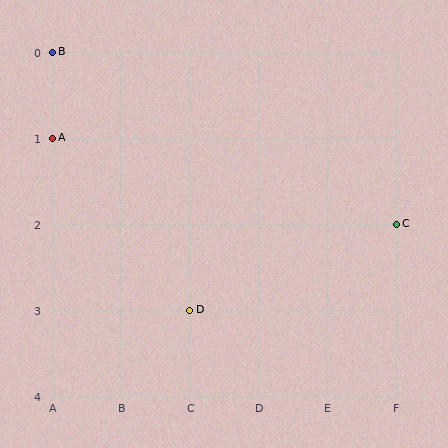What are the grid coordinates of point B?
Point B is at grid coordinates (A, 0).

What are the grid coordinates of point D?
Point D is at grid coordinates (C, 3).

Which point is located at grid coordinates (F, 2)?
Point C is at (F, 2).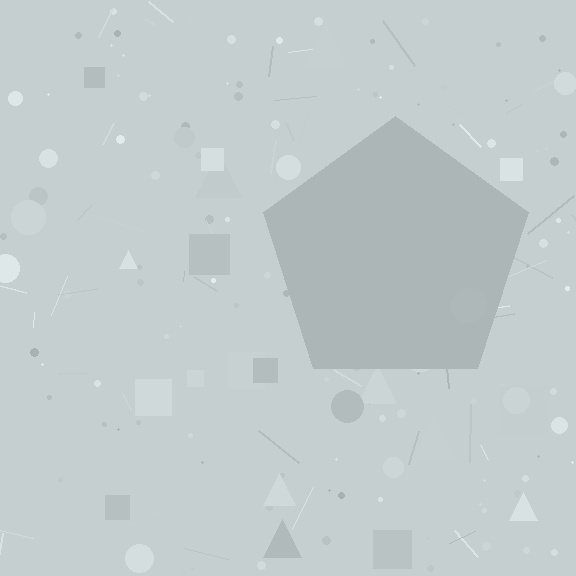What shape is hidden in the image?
A pentagon is hidden in the image.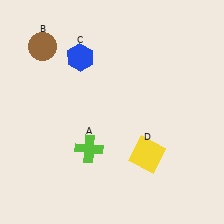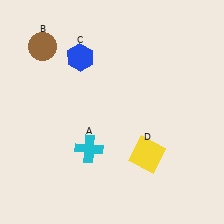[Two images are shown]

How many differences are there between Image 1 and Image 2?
There is 1 difference between the two images.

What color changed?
The cross (A) changed from lime in Image 1 to cyan in Image 2.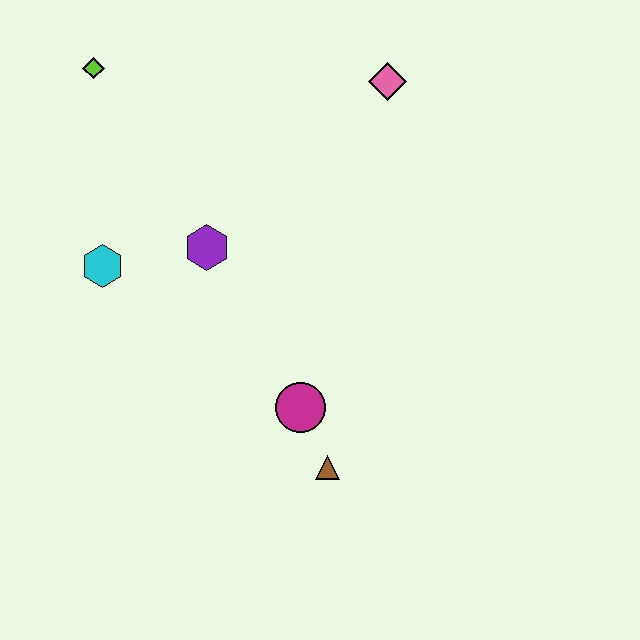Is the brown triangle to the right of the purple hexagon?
Yes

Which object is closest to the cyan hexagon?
The purple hexagon is closest to the cyan hexagon.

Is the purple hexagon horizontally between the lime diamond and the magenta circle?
Yes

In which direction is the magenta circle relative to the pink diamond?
The magenta circle is below the pink diamond.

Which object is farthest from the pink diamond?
The brown triangle is farthest from the pink diamond.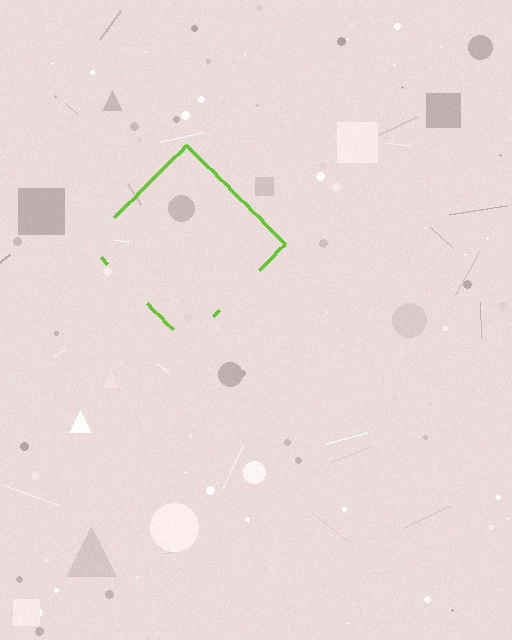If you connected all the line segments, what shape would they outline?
They would outline a diamond.